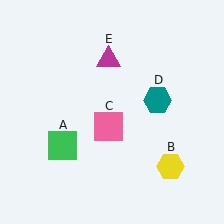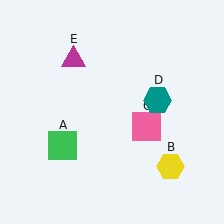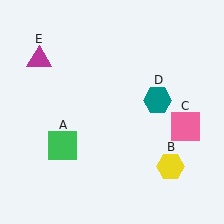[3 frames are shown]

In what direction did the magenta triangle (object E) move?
The magenta triangle (object E) moved left.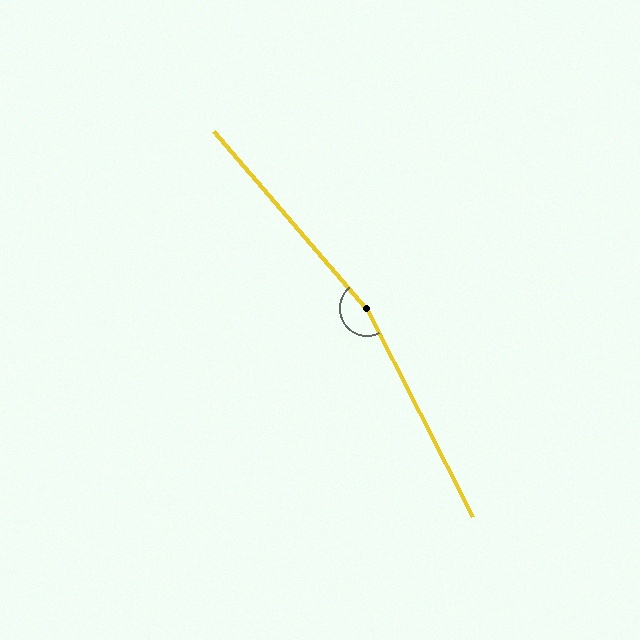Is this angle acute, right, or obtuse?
It is obtuse.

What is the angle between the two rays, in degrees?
Approximately 166 degrees.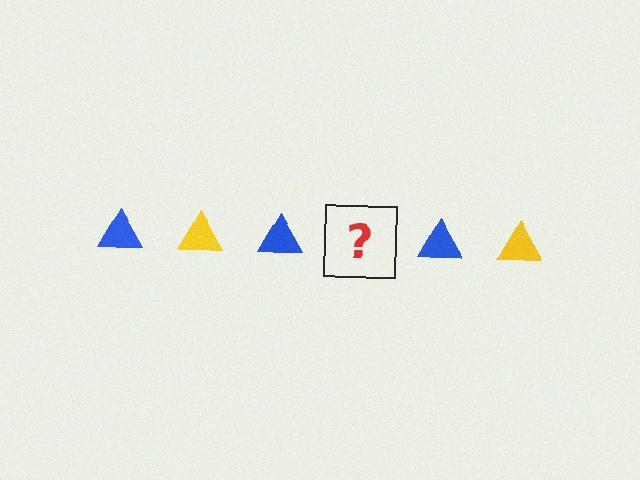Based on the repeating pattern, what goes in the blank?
The blank should be a yellow triangle.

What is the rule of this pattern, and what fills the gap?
The rule is that the pattern cycles through blue, yellow triangles. The gap should be filled with a yellow triangle.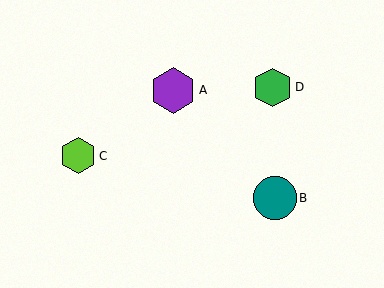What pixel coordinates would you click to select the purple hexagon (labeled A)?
Click at (173, 90) to select the purple hexagon A.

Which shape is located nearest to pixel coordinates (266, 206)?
The teal circle (labeled B) at (275, 198) is nearest to that location.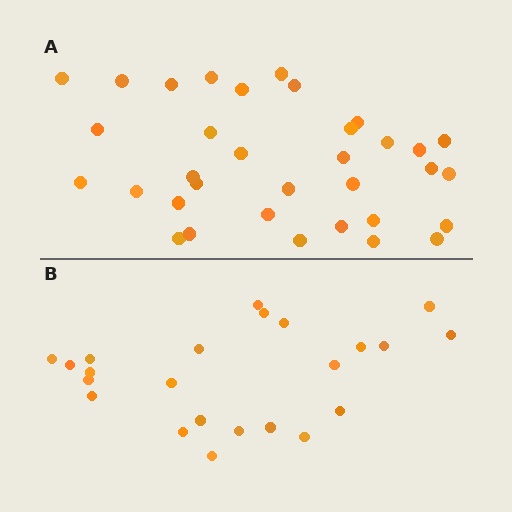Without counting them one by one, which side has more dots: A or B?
Region A (the top region) has more dots.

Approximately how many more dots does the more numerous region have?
Region A has roughly 12 or so more dots than region B.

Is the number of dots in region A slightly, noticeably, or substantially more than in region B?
Region A has substantially more. The ratio is roughly 1.5 to 1.